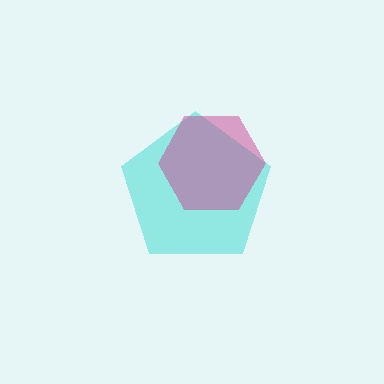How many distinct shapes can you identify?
There are 2 distinct shapes: a cyan pentagon, a magenta hexagon.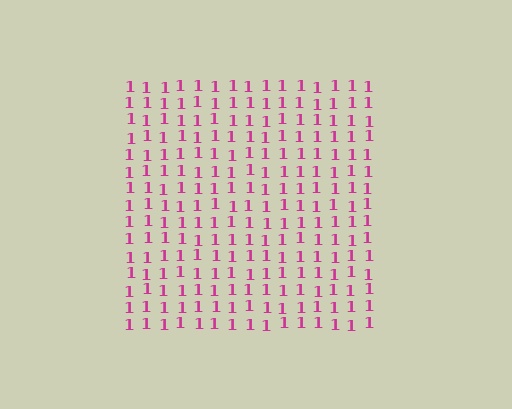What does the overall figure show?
The overall figure shows a square.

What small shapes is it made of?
It is made of small digit 1's.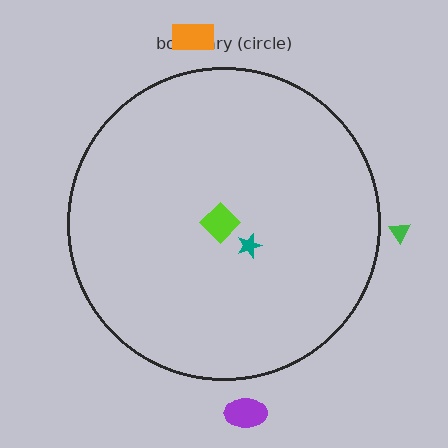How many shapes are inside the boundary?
2 inside, 3 outside.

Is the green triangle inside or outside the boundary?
Outside.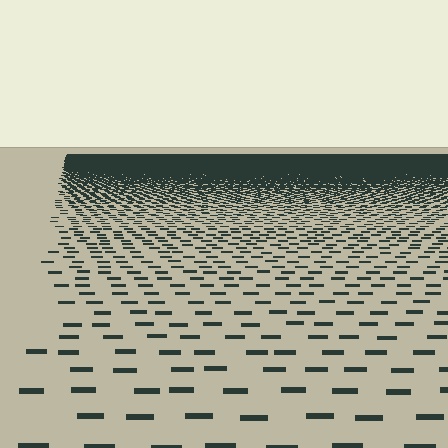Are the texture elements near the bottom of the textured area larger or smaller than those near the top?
Larger. Near the bottom, elements are closer to the viewer and appear at a bigger on-screen size.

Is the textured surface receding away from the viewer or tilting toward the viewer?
The surface is receding away from the viewer. Texture elements get smaller and denser toward the top.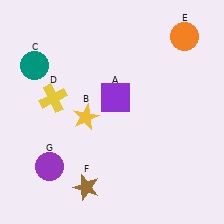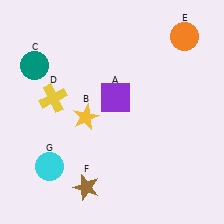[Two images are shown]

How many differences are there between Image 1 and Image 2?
There is 1 difference between the two images.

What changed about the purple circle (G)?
In Image 1, G is purple. In Image 2, it changed to cyan.